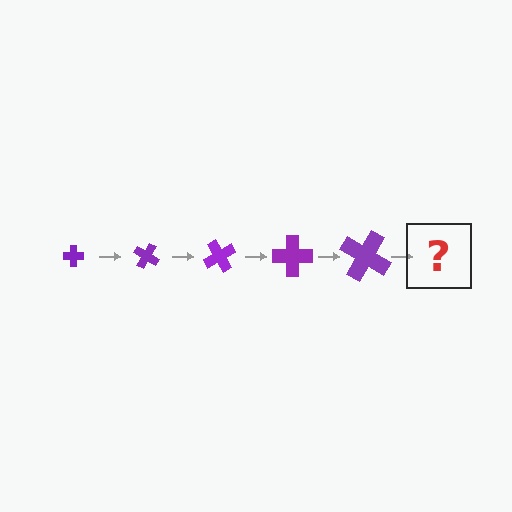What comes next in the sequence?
The next element should be a cross, larger than the previous one and rotated 150 degrees from the start.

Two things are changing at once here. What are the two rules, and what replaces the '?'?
The two rules are that the cross grows larger each step and it rotates 30 degrees each step. The '?' should be a cross, larger than the previous one and rotated 150 degrees from the start.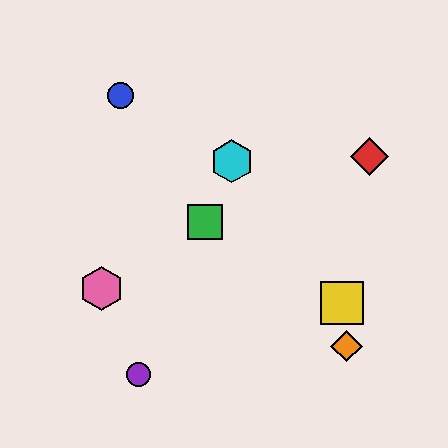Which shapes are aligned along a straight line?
The green square, the purple circle, the cyan hexagon are aligned along a straight line.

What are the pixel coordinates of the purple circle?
The purple circle is at (139, 374).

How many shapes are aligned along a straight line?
3 shapes (the green square, the purple circle, the cyan hexagon) are aligned along a straight line.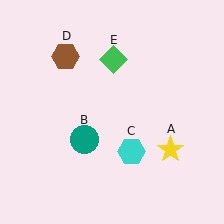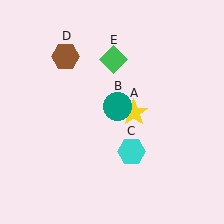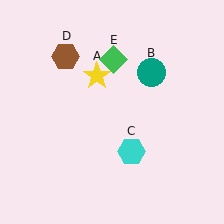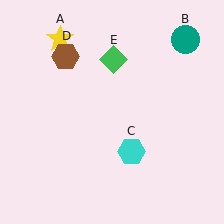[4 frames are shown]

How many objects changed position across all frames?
2 objects changed position: yellow star (object A), teal circle (object B).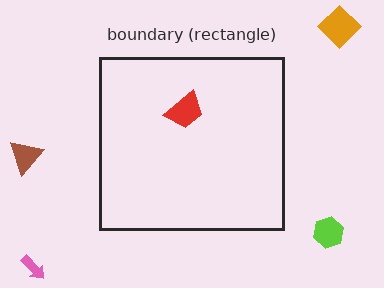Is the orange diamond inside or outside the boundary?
Outside.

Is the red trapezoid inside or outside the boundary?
Inside.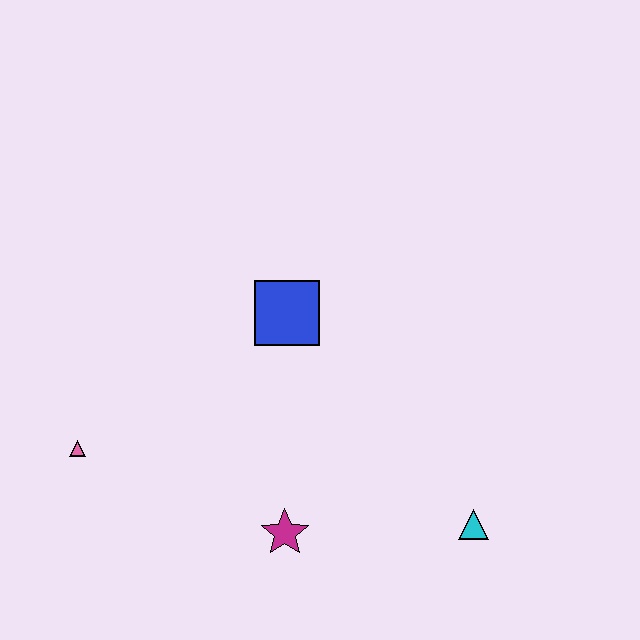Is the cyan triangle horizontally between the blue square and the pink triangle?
No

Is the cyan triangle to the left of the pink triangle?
No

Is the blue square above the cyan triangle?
Yes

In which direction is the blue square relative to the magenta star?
The blue square is above the magenta star.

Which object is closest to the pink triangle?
The magenta star is closest to the pink triangle.